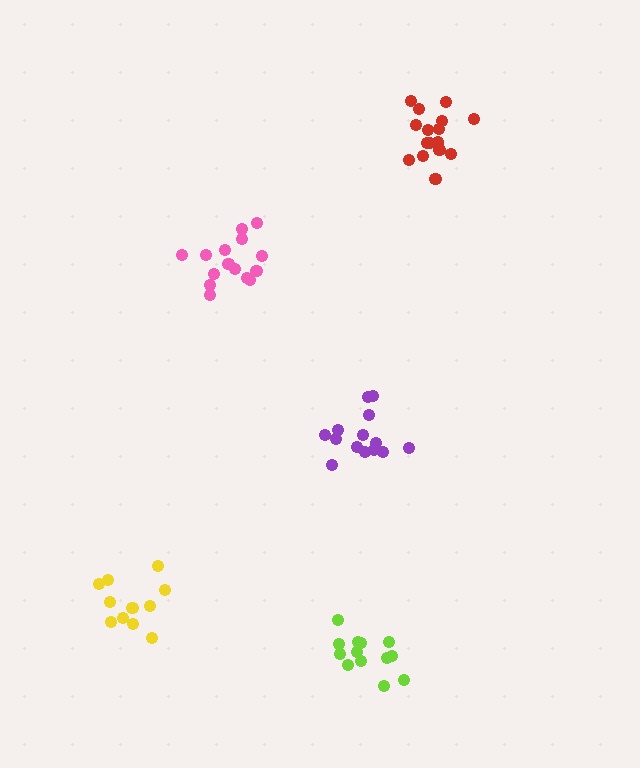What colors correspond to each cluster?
The clusters are colored: purple, pink, lime, red, yellow.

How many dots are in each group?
Group 1: 14 dots, Group 2: 15 dots, Group 3: 13 dots, Group 4: 17 dots, Group 5: 11 dots (70 total).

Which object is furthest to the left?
The yellow cluster is leftmost.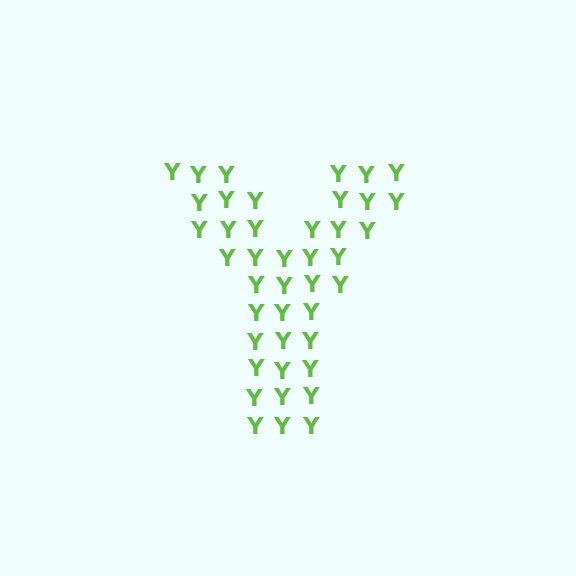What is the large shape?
The large shape is the letter Y.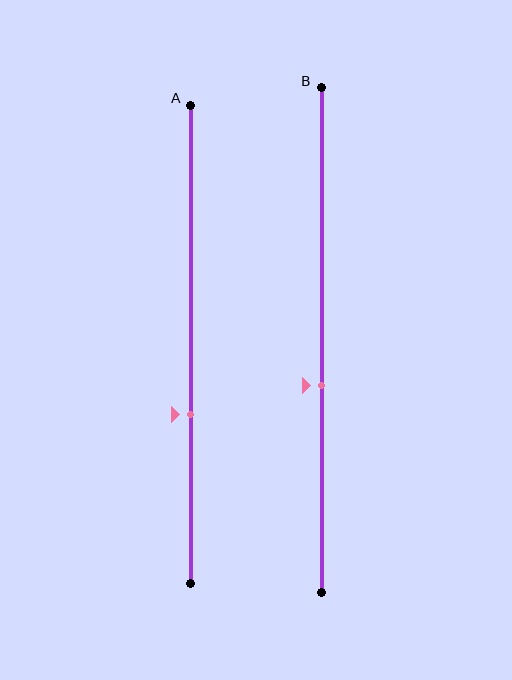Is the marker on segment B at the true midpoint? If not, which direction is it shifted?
No, the marker on segment B is shifted downward by about 9% of the segment length.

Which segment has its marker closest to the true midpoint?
Segment B has its marker closest to the true midpoint.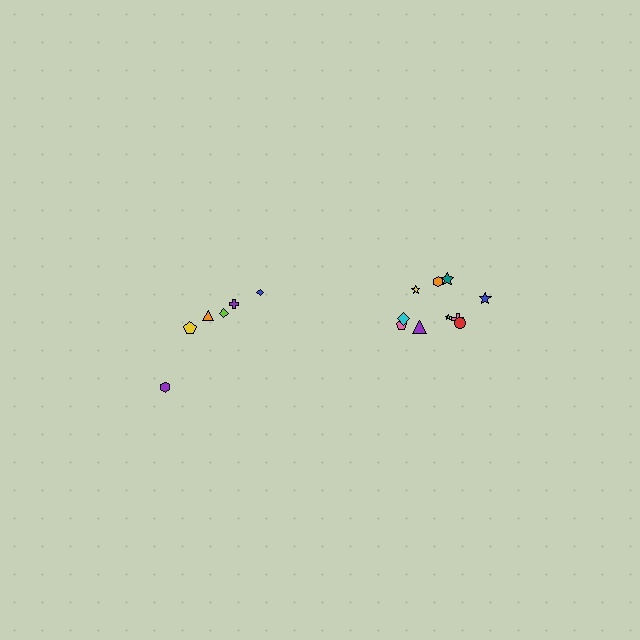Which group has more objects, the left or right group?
The right group.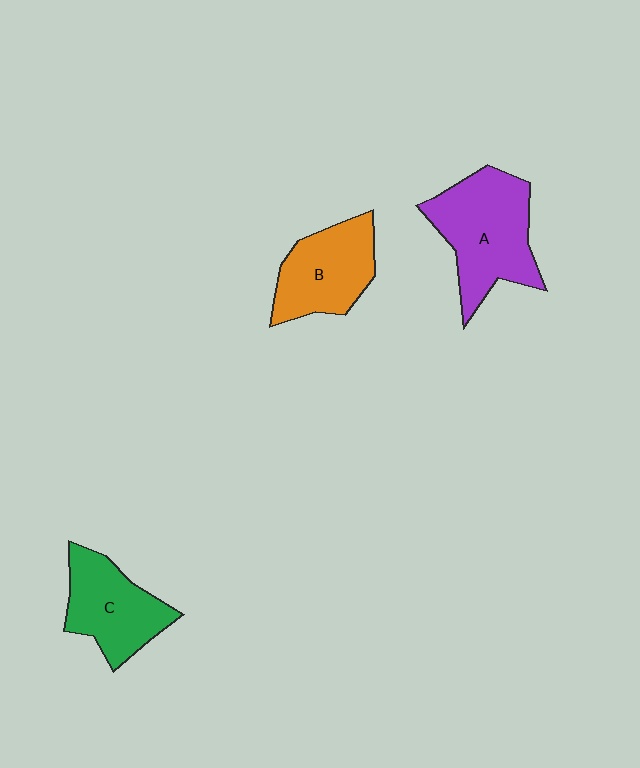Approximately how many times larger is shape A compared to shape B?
Approximately 1.3 times.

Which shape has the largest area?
Shape A (purple).